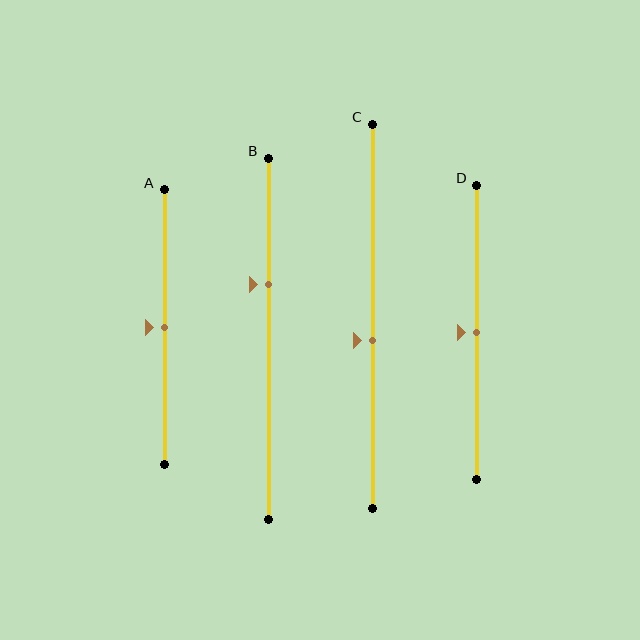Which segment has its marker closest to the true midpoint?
Segment A has its marker closest to the true midpoint.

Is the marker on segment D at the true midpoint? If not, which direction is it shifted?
Yes, the marker on segment D is at the true midpoint.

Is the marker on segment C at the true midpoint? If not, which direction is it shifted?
No, the marker on segment C is shifted downward by about 6% of the segment length.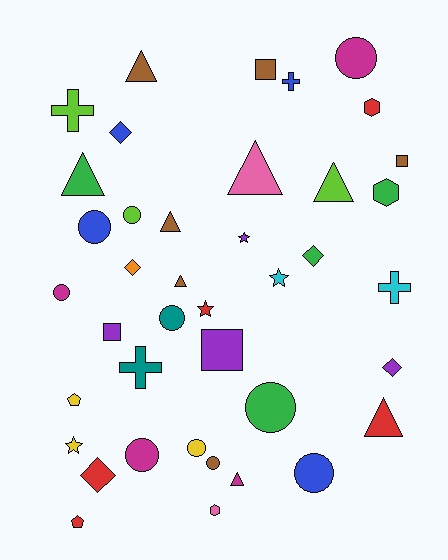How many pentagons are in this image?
There are 2 pentagons.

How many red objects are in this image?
There are 5 red objects.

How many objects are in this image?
There are 40 objects.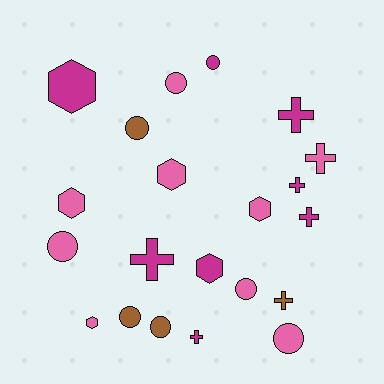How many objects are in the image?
There are 21 objects.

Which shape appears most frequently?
Circle, with 8 objects.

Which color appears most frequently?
Pink, with 9 objects.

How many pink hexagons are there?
There are 4 pink hexagons.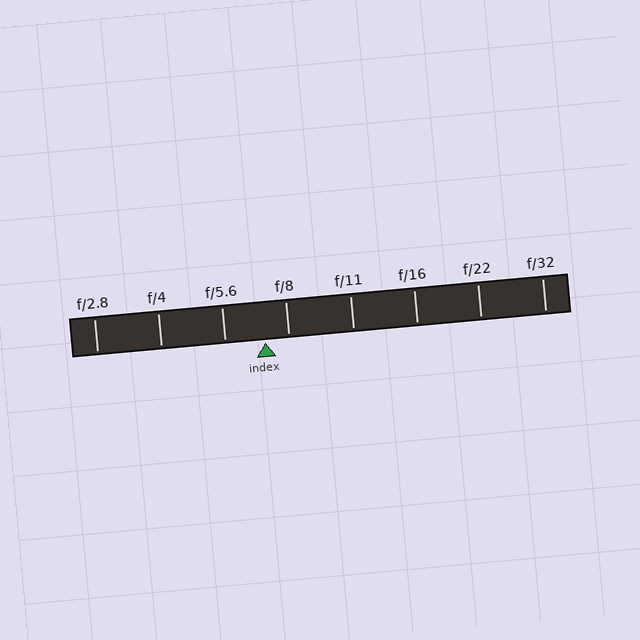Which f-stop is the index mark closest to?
The index mark is closest to f/8.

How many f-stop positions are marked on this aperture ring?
There are 8 f-stop positions marked.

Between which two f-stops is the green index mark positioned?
The index mark is between f/5.6 and f/8.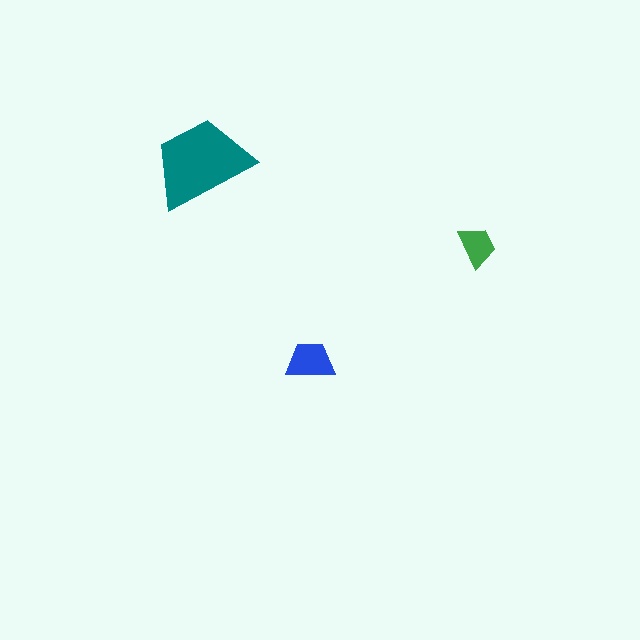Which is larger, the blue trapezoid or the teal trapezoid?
The teal one.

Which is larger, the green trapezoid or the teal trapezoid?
The teal one.